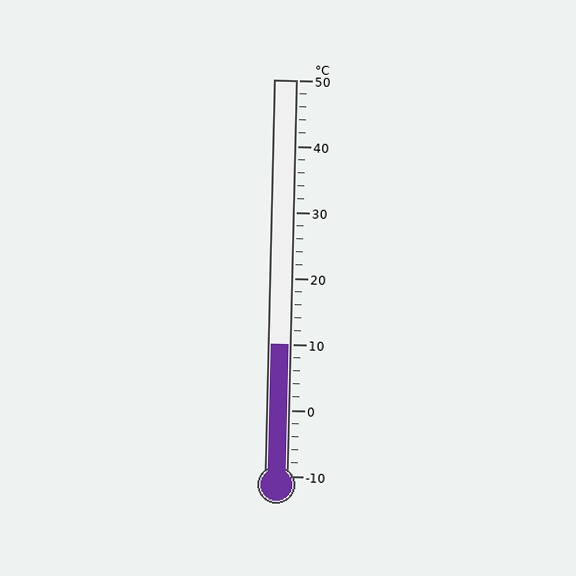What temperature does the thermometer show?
The thermometer shows approximately 10°C.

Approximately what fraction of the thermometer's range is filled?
The thermometer is filled to approximately 35% of its range.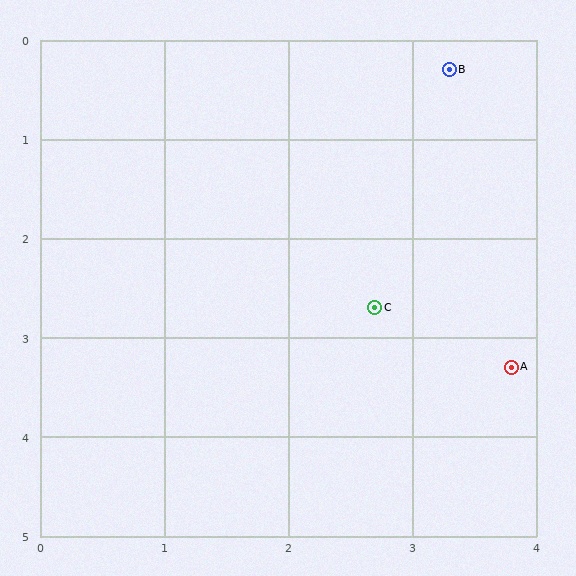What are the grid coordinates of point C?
Point C is at approximately (2.7, 2.7).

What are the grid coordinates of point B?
Point B is at approximately (3.3, 0.3).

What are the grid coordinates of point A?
Point A is at approximately (3.8, 3.3).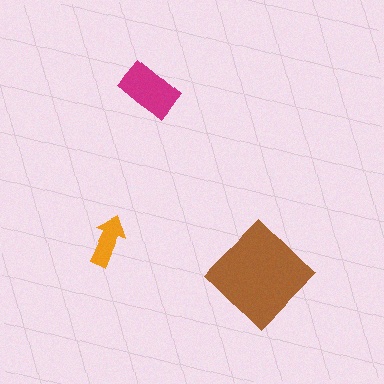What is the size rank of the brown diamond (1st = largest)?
1st.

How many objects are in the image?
There are 3 objects in the image.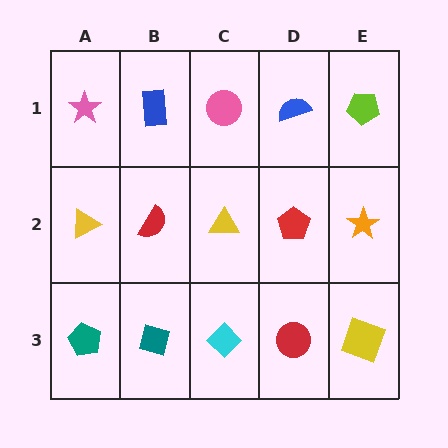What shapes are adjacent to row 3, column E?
An orange star (row 2, column E), a red circle (row 3, column D).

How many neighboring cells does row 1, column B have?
3.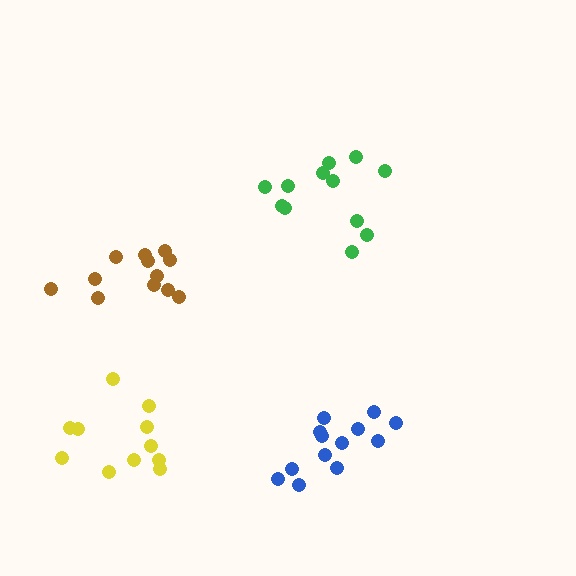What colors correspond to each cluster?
The clusters are colored: yellow, blue, brown, green.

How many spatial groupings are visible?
There are 4 spatial groupings.